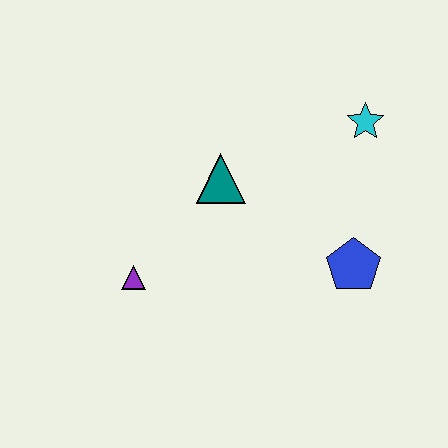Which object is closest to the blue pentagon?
The cyan star is closest to the blue pentagon.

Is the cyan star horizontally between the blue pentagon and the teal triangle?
No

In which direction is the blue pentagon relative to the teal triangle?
The blue pentagon is to the right of the teal triangle.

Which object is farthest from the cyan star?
The purple triangle is farthest from the cyan star.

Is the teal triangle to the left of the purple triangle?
No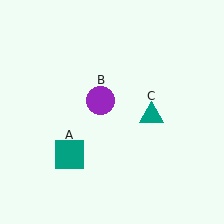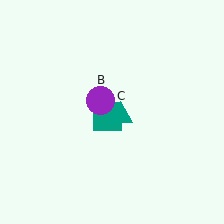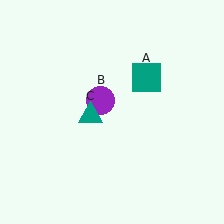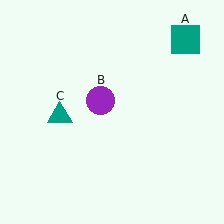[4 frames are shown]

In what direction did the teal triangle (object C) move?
The teal triangle (object C) moved left.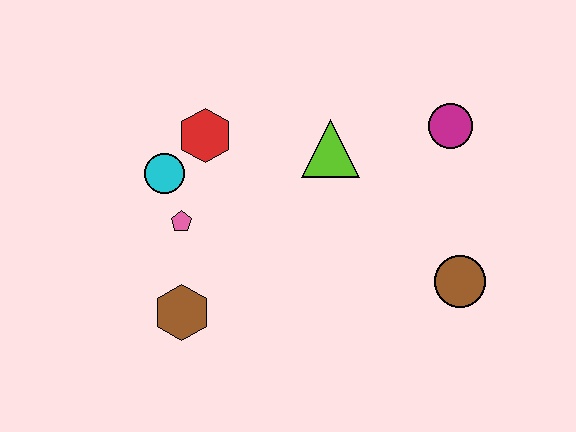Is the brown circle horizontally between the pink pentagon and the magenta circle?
No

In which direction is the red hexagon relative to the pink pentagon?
The red hexagon is above the pink pentagon.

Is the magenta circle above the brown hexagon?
Yes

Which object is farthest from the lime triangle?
The brown hexagon is farthest from the lime triangle.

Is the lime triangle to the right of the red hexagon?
Yes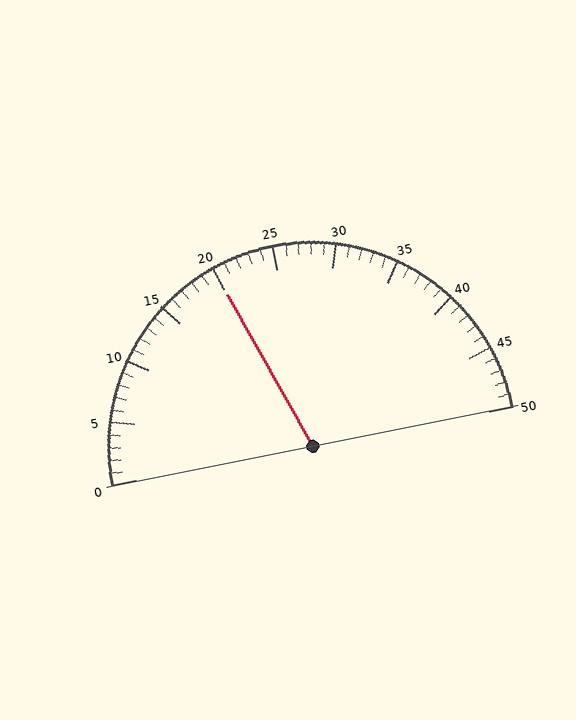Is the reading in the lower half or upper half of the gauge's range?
The reading is in the lower half of the range (0 to 50).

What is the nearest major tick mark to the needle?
The nearest major tick mark is 20.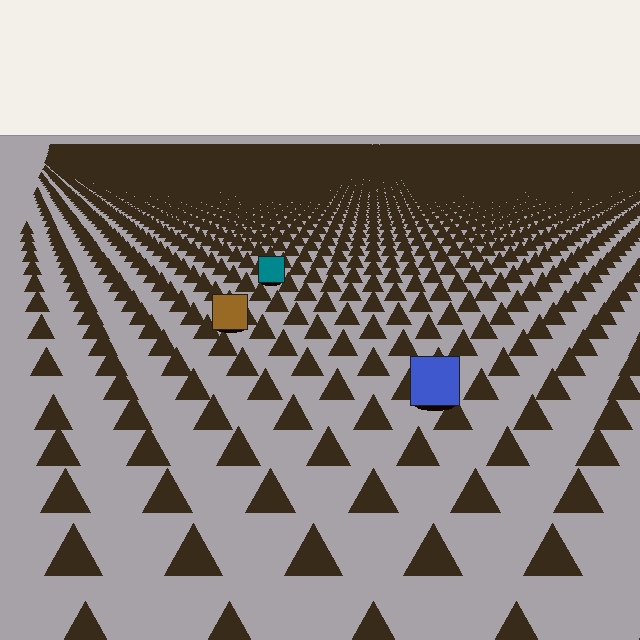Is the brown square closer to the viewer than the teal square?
Yes. The brown square is closer — you can tell from the texture gradient: the ground texture is coarser near it.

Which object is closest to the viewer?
The blue square is closest. The texture marks near it are larger and more spread out.